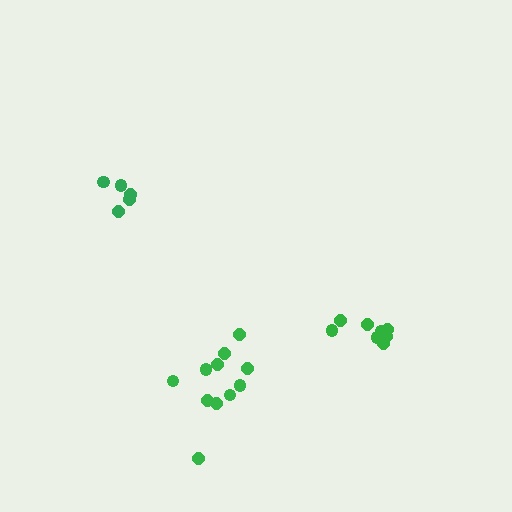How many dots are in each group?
Group 1: 10 dots, Group 2: 5 dots, Group 3: 11 dots (26 total).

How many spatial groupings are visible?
There are 3 spatial groupings.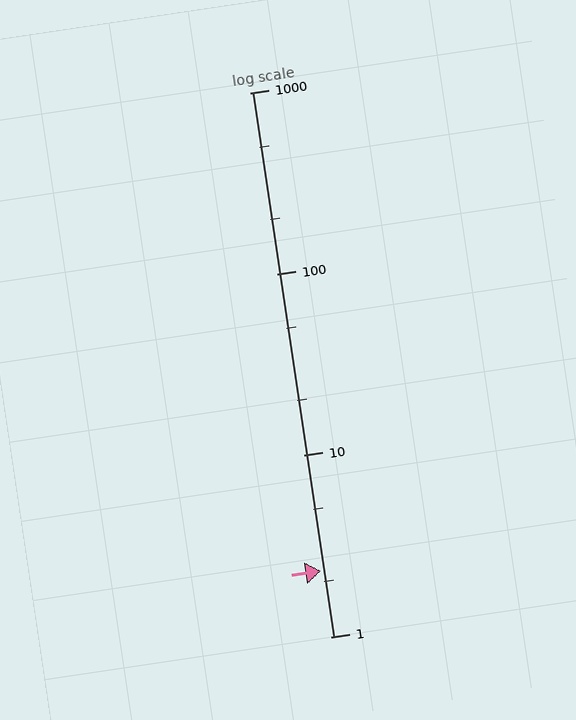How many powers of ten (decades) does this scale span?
The scale spans 3 decades, from 1 to 1000.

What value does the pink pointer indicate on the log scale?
The pointer indicates approximately 2.3.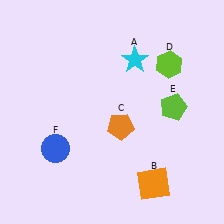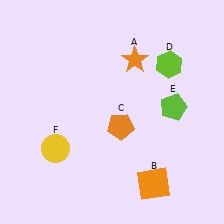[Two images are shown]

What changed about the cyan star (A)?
In Image 1, A is cyan. In Image 2, it changed to orange.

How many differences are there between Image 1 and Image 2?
There are 2 differences between the two images.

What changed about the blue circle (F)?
In Image 1, F is blue. In Image 2, it changed to yellow.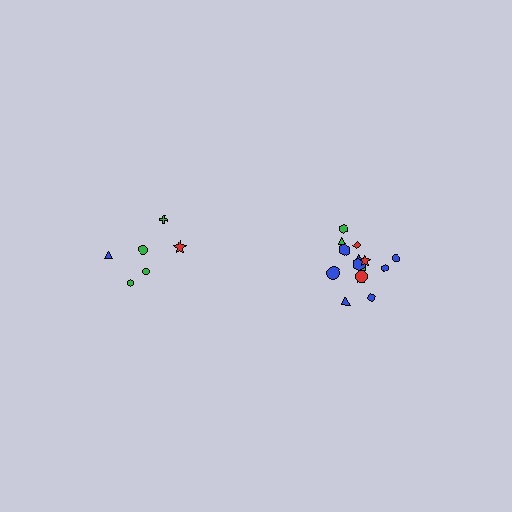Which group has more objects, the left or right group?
The right group.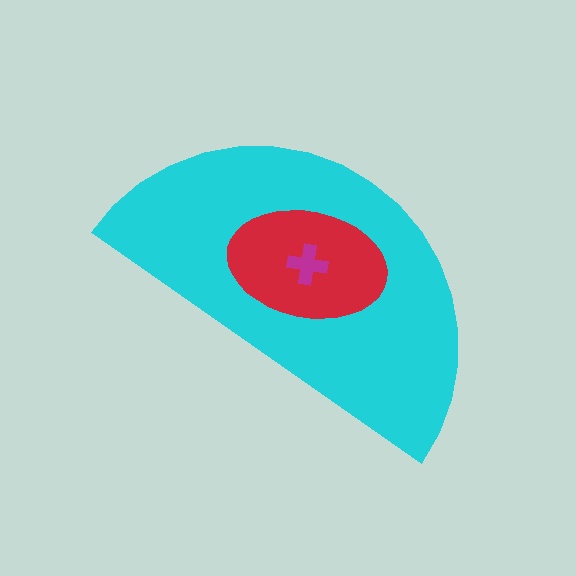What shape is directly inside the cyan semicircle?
The red ellipse.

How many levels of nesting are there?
3.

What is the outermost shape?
The cyan semicircle.